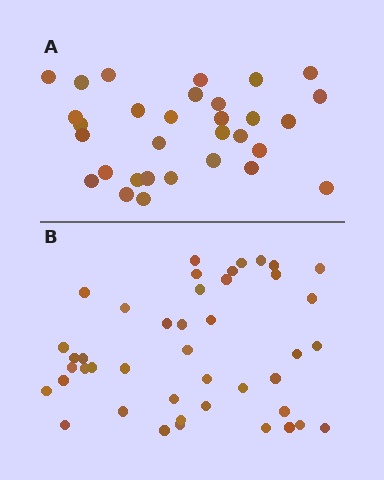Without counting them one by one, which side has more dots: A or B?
Region B (the bottom region) has more dots.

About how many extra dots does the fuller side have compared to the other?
Region B has roughly 12 or so more dots than region A.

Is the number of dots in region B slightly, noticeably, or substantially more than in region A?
Region B has noticeably more, but not dramatically so. The ratio is roughly 1.4 to 1.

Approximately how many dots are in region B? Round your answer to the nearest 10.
About 40 dots. (The exact count is 43, which rounds to 40.)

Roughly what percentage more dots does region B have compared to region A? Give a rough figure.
About 40% more.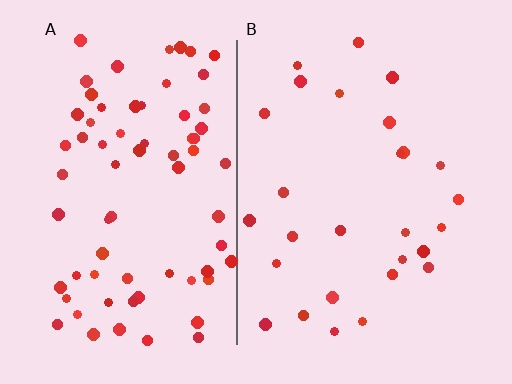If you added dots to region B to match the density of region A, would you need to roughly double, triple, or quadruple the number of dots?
Approximately triple.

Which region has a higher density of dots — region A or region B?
A (the left).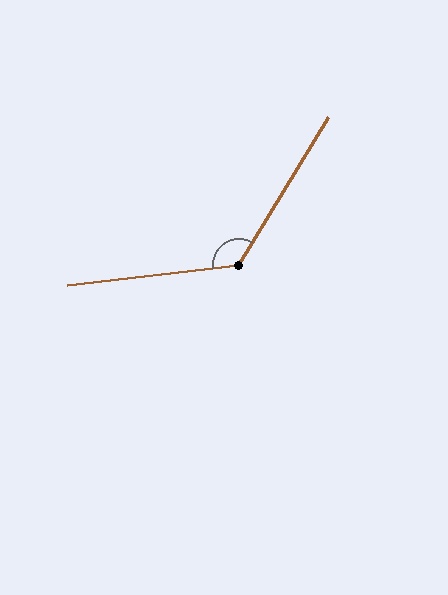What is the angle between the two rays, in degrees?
Approximately 128 degrees.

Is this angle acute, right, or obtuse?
It is obtuse.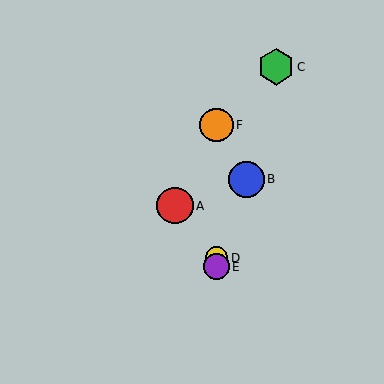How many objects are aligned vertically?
3 objects (D, E, F) are aligned vertically.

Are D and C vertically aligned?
No, D is at x≈216 and C is at x≈276.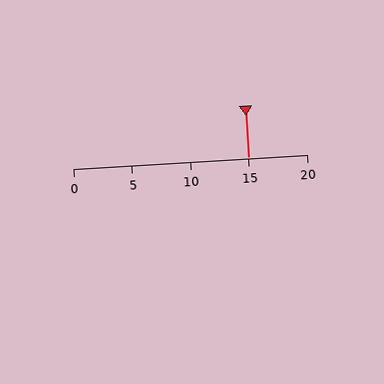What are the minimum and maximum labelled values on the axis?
The axis runs from 0 to 20.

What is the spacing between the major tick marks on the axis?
The major ticks are spaced 5 apart.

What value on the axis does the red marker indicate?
The marker indicates approximately 15.